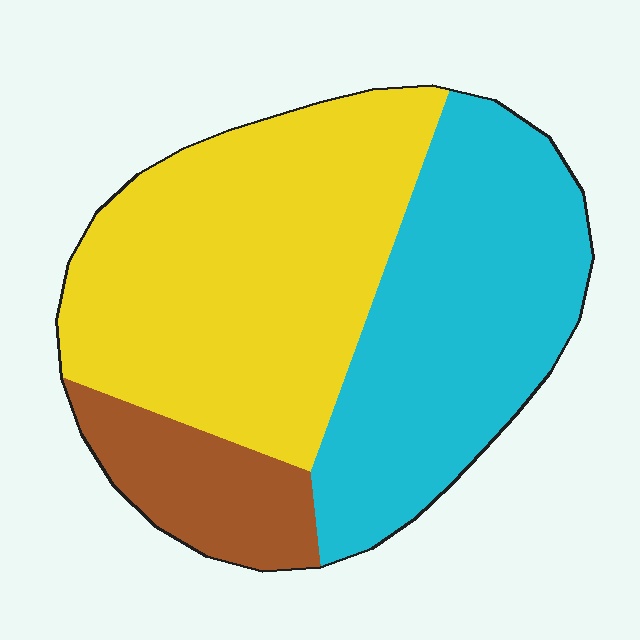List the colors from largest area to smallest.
From largest to smallest: yellow, cyan, brown.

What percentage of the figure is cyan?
Cyan takes up about three eighths (3/8) of the figure.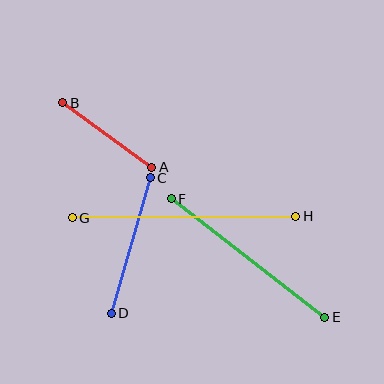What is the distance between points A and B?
The distance is approximately 110 pixels.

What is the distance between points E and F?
The distance is approximately 194 pixels.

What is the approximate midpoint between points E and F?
The midpoint is at approximately (248, 258) pixels.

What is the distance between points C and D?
The distance is approximately 141 pixels.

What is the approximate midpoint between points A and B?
The midpoint is at approximately (107, 135) pixels.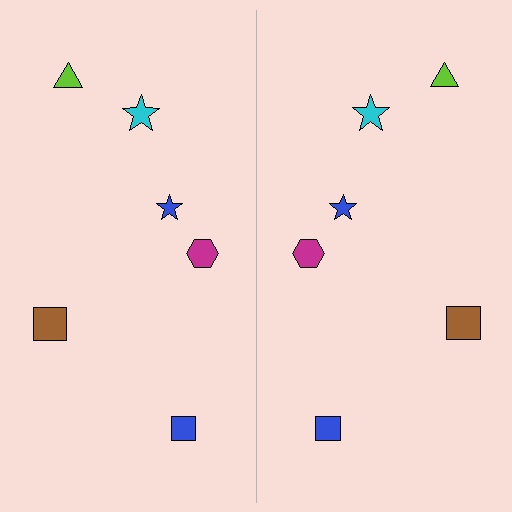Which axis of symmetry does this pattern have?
The pattern has a vertical axis of symmetry running through the center of the image.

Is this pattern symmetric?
Yes, this pattern has bilateral (reflection) symmetry.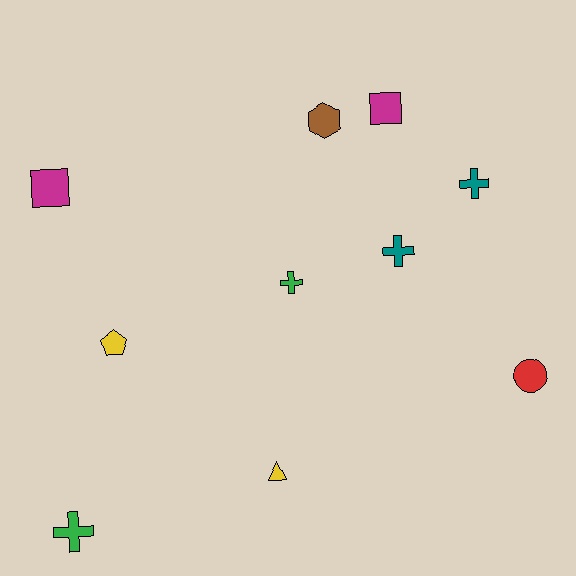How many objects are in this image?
There are 10 objects.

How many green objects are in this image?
There are 2 green objects.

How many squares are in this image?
There are 2 squares.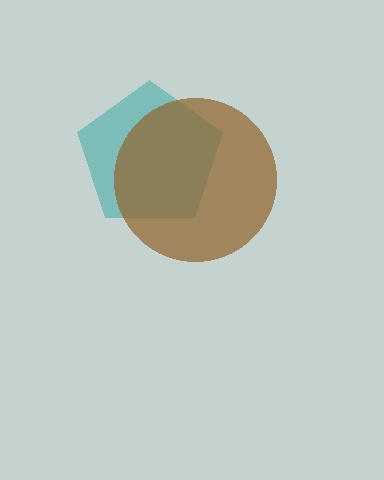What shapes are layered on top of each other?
The layered shapes are: a teal pentagon, a brown circle.